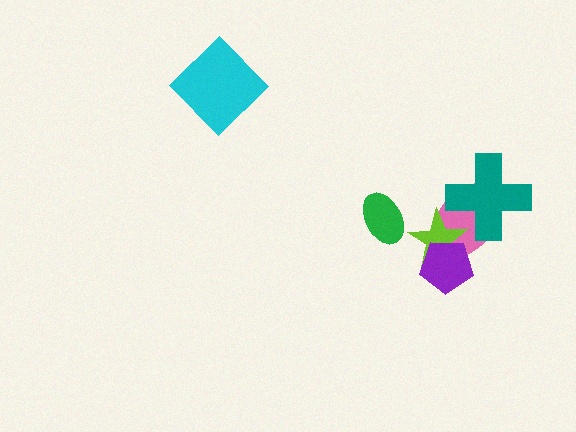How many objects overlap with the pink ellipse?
3 objects overlap with the pink ellipse.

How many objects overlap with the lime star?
3 objects overlap with the lime star.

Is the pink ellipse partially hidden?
Yes, it is partially covered by another shape.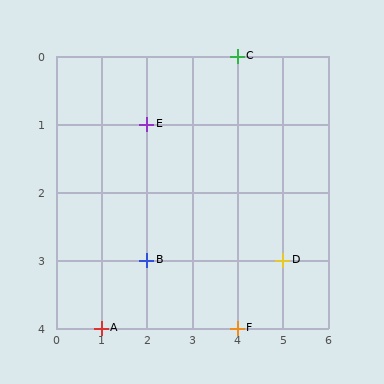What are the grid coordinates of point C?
Point C is at grid coordinates (4, 0).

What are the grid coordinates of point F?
Point F is at grid coordinates (4, 4).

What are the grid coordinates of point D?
Point D is at grid coordinates (5, 3).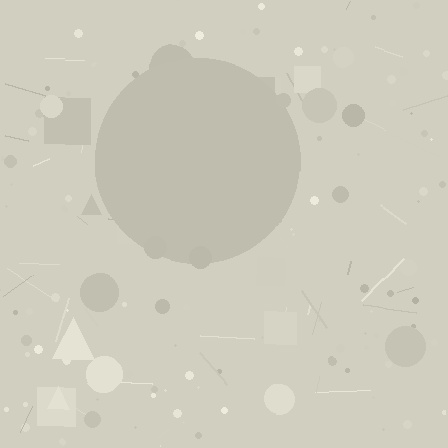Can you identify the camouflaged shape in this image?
The camouflaged shape is a circle.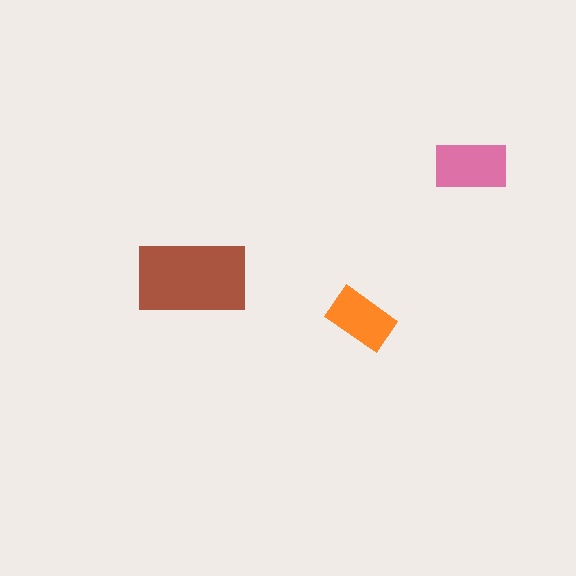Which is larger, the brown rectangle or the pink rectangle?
The brown one.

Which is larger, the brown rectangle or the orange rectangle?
The brown one.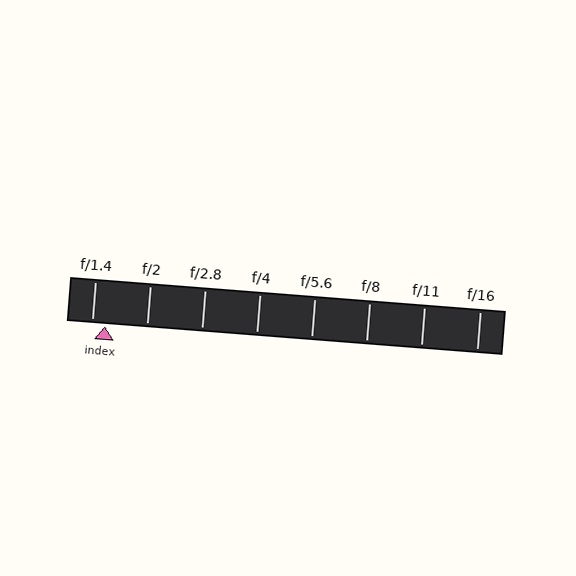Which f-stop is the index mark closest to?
The index mark is closest to f/1.4.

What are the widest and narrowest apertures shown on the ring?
The widest aperture shown is f/1.4 and the narrowest is f/16.